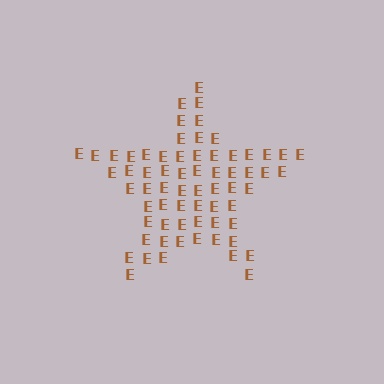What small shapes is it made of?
It is made of small letter E's.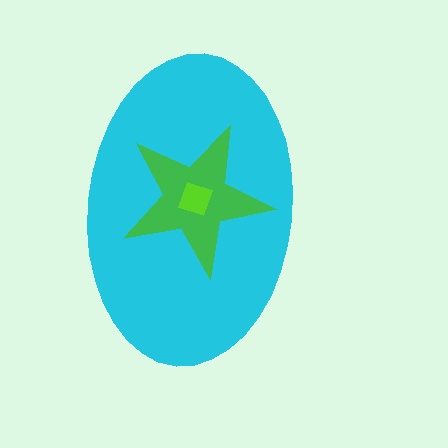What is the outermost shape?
The cyan ellipse.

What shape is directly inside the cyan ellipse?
The green star.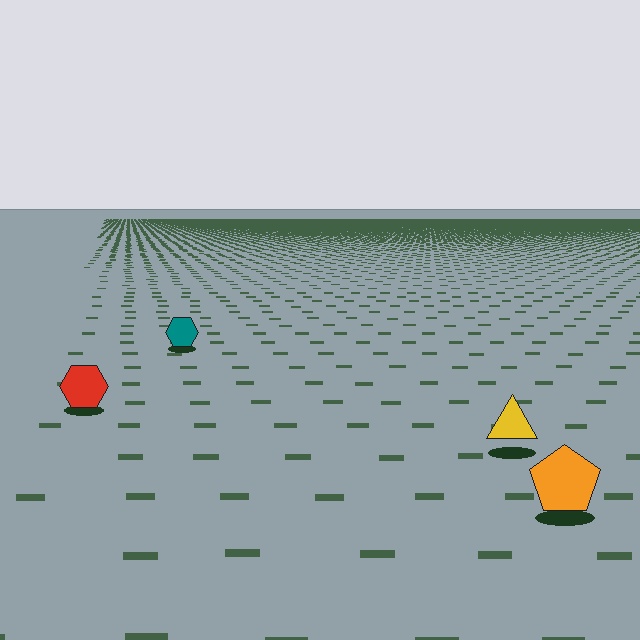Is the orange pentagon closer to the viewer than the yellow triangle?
Yes. The orange pentagon is closer — you can tell from the texture gradient: the ground texture is coarser near it.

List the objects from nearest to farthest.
From nearest to farthest: the orange pentagon, the yellow triangle, the red hexagon, the teal hexagon.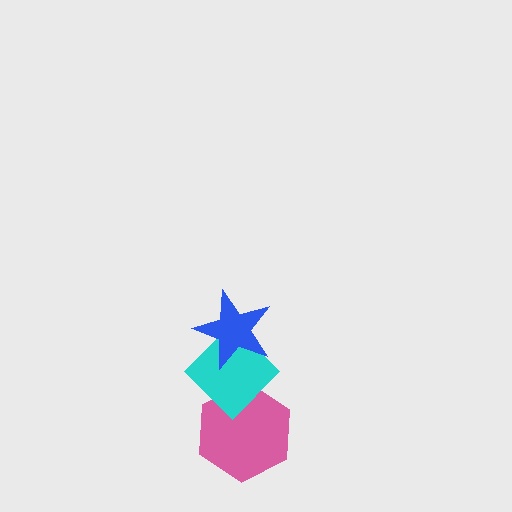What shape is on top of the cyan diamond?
The blue star is on top of the cyan diamond.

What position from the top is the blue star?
The blue star is 1st from the top.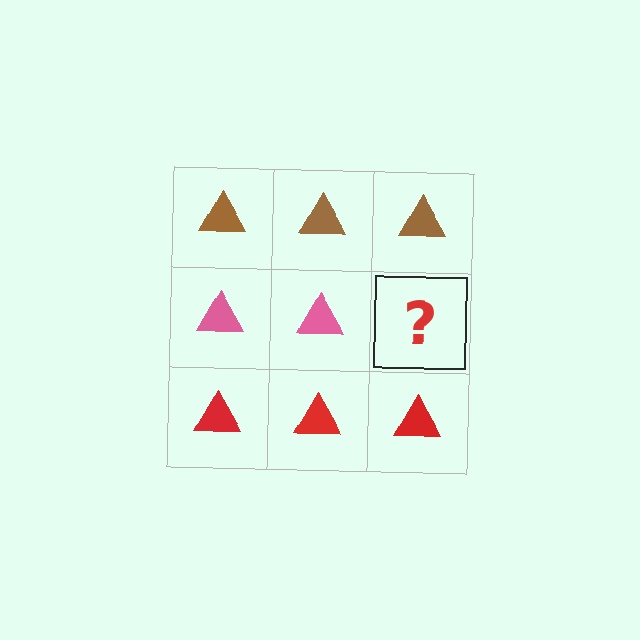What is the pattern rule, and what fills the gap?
The rule is that each row has a consistent color. The gap should be filled with a pink triangle.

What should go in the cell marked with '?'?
The missing cell should contain a pink triangle.